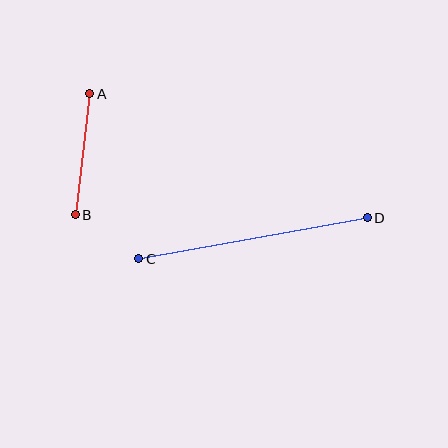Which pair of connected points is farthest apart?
Points C and D are farthest apart.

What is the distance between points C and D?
The distance is approximately 232 pixels.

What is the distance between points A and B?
The distance is approximately 122 pixels.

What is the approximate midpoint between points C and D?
The midpoint is at approximately (253, 238) pixels.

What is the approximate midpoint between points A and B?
The midpoint is at approximately (83, 154) pixels.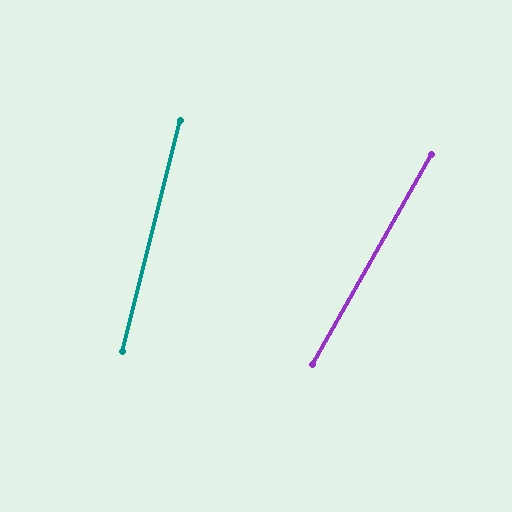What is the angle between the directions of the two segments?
Approximately 16 degrees.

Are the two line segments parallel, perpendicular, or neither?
Neither parallel nor perpendicular — they differ by about 16°.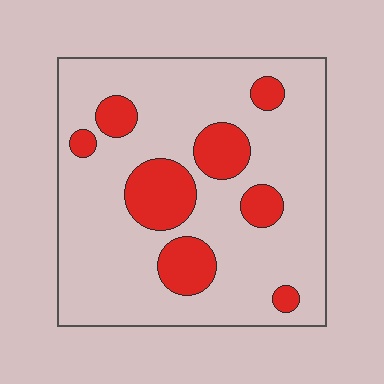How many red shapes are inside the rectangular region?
8.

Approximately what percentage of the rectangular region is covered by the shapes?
Approximately 20%.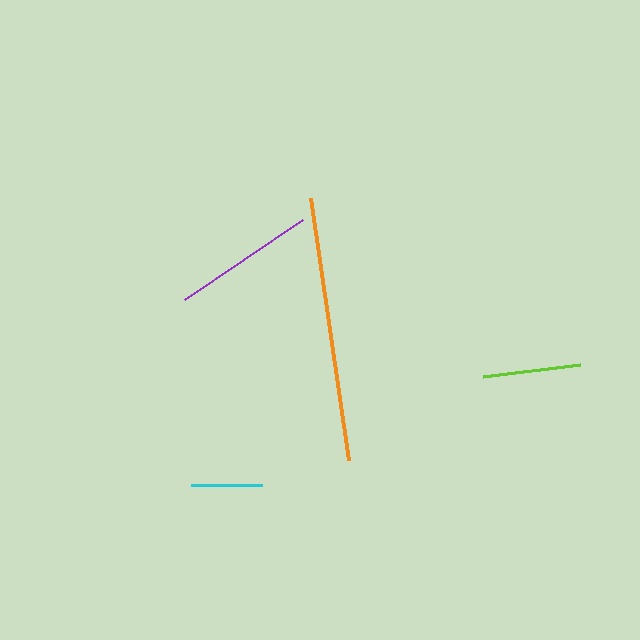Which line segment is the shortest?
The cyan line is the shortest at approximately 72 pixels.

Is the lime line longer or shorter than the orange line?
The orange line is longer than the lime line.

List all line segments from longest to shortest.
From longest to shortest: orange, purple, lime, cyan.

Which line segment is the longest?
The orange line is the longest at approximately 265 pixels.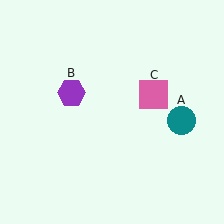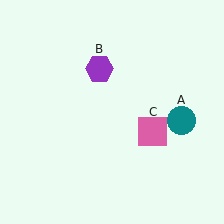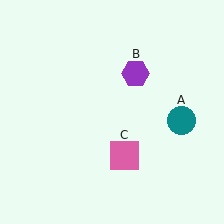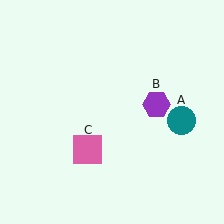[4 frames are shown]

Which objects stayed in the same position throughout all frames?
Teal circle (object A) remained stationary.